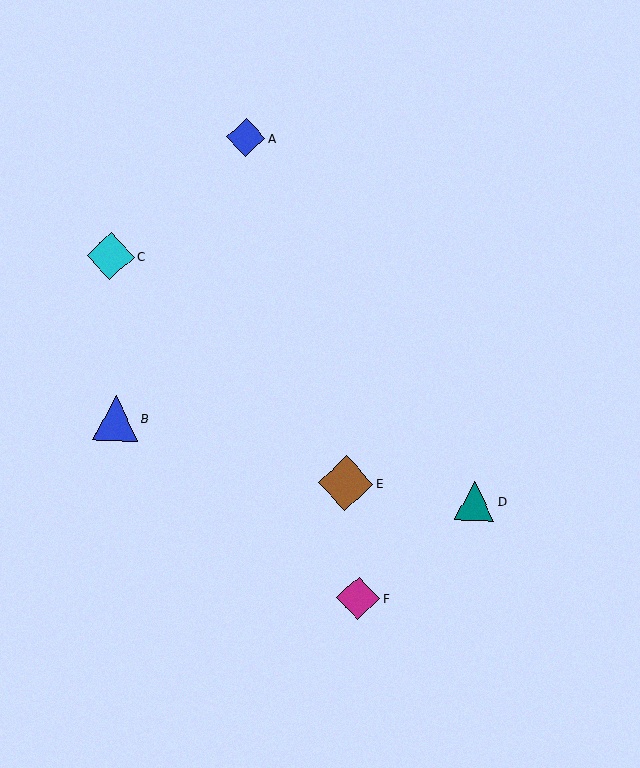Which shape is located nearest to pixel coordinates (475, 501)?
The teal triangle (labeled D) at (475, 501) is nearest to that location.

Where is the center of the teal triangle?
The center of the teal triangle is at (475, 501).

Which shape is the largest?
The brown diamond (labeled E) is the largest.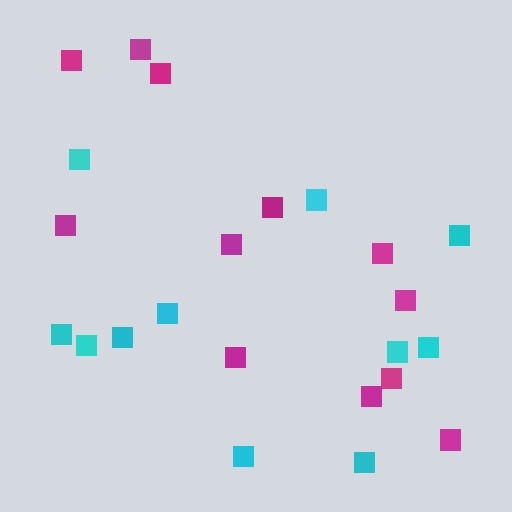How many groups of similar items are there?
There are 2 groups: one group of magenta squares (12) and one group of cyan squares (11).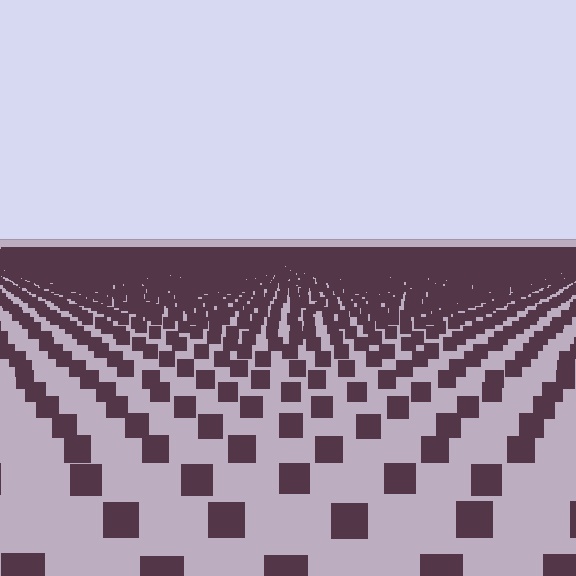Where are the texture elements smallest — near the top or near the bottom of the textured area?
Near the top.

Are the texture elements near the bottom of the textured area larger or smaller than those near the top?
Larger. Near the bottom, elements are closer to the viewer and appear at a bigger on-screen size.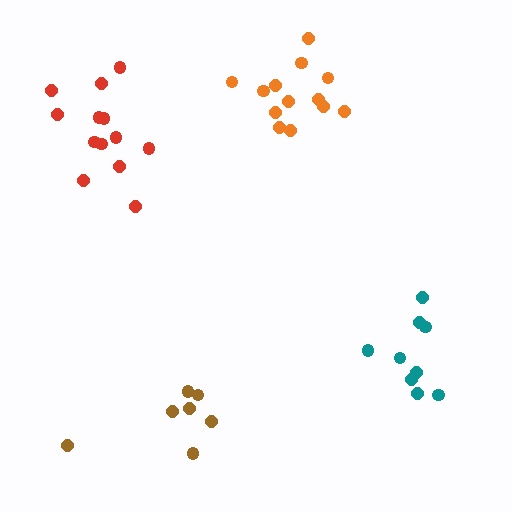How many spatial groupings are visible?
There are 4 spatial groupings.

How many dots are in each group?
Group 1: 7 dots, Group 2: 13 dots, Group 3: 9 dots, Group 4: 13 dots (42 total).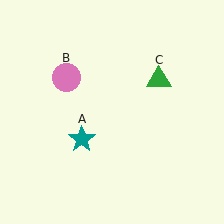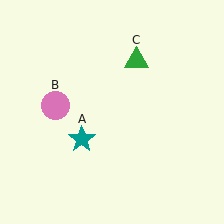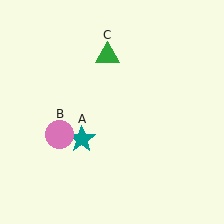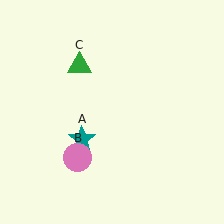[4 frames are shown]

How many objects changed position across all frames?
2 objects changed position: pink circle (object B), green triangle (object C).